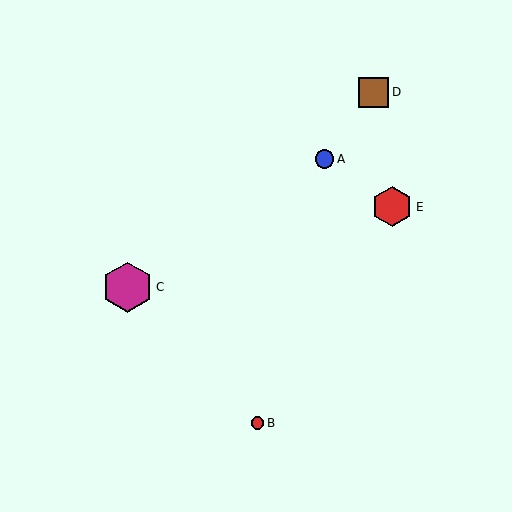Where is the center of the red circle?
The center of the red circle is at (257, 423).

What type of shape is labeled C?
Shape C is a magenta hexagon.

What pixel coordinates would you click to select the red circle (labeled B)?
Click at (257, 423) to select the red circle B.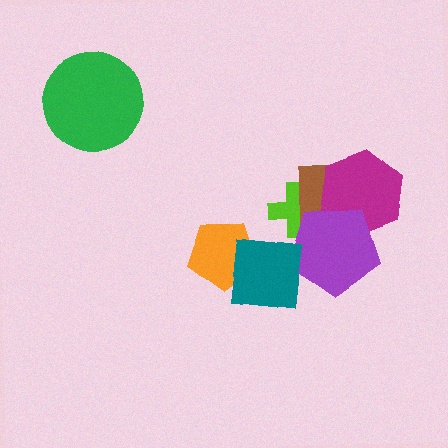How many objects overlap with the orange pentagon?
1 object overlaps with the orange pentagon.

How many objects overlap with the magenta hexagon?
2 objects overlap with the magenta hexagon.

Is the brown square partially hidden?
Yes, it is partially covered by another shape.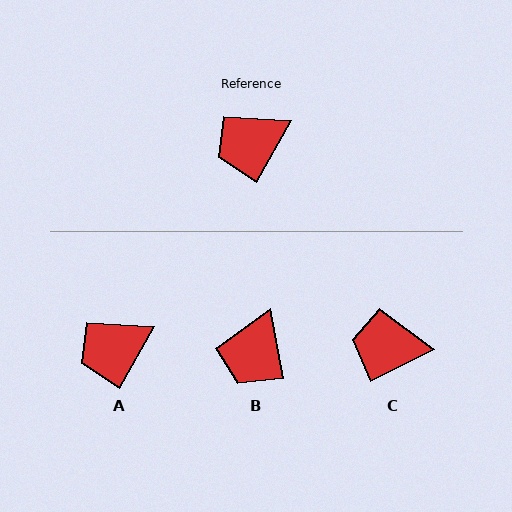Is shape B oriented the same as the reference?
No, it is off by about 40 degrees.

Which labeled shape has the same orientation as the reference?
A.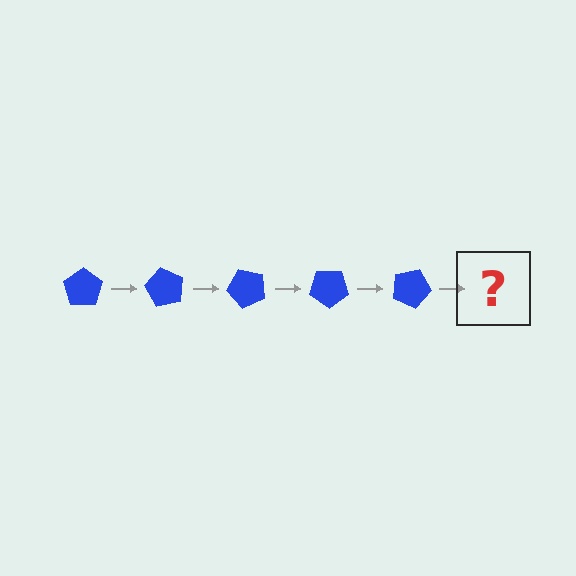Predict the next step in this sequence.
The next step is a blue pentagon rotated 300 degrees.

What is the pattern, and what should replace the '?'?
The pattern is that the pentagon rotates 60 degrees each step. The '?' should be a blue pentagon rotated 300 degrees.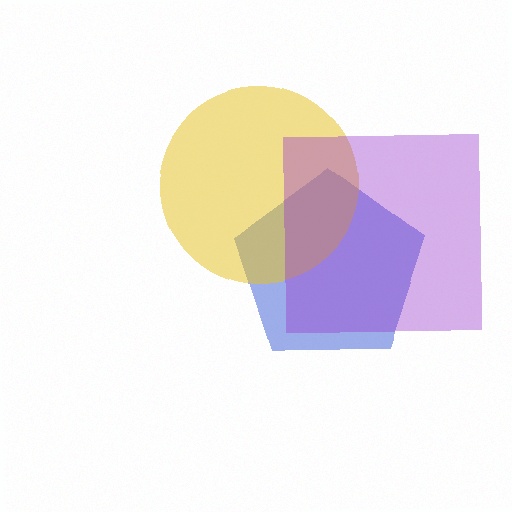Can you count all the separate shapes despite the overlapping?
Yes, there are 3 separate shapes.